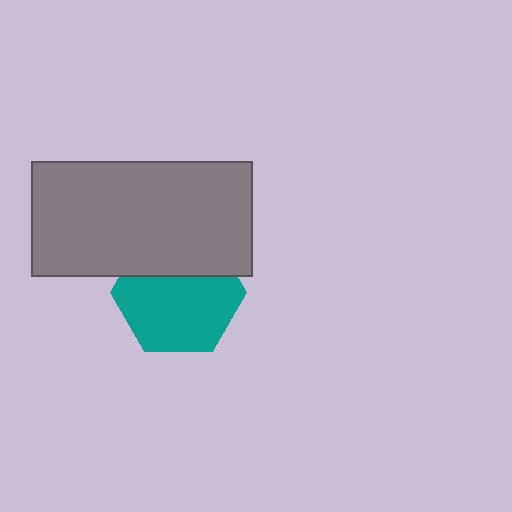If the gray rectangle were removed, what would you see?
You would see the complete teal hexagon.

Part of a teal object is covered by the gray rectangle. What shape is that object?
It is a hexagon.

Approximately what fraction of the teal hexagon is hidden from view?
Roughly 34% of the teal hexagon is hidden behind the gray rectangle.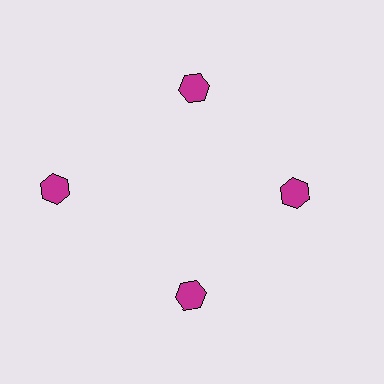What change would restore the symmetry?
The symmetry would be restored by moving it inward, back onto the ring so that all 4 hexagons sit at equal angles and equal distance from the center.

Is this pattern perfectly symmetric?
No. The 4 magenta hexagons are arranged in a ring, but one element near the 9 o'clock position is pushed outward from the center, breaking the 4-fold rotational symmetry.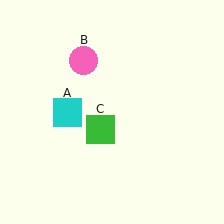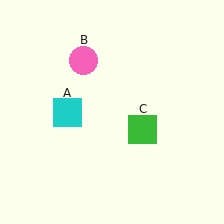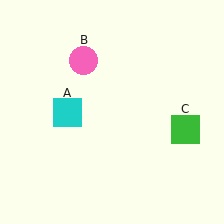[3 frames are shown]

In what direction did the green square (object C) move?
The green square (object C) moved right.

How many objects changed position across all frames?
1 object changed position: green square (object C).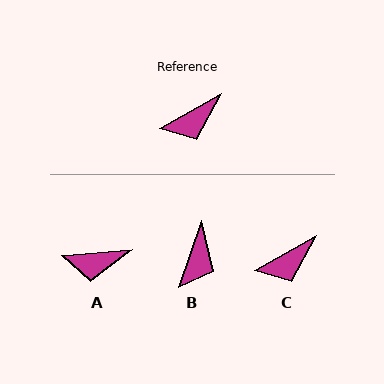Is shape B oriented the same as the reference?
No, it is off by about 41 degrees.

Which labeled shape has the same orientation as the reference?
C.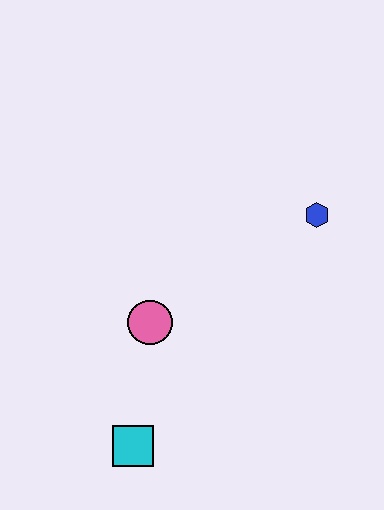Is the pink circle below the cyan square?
No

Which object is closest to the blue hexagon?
The pink circle is closest to the blue hexagon.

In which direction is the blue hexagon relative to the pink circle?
The blue hexagon is to the right of the pink circle.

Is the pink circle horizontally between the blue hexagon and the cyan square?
Yes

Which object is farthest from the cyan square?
The blue hexagon is farthest from the cyan square.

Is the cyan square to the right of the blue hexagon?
No